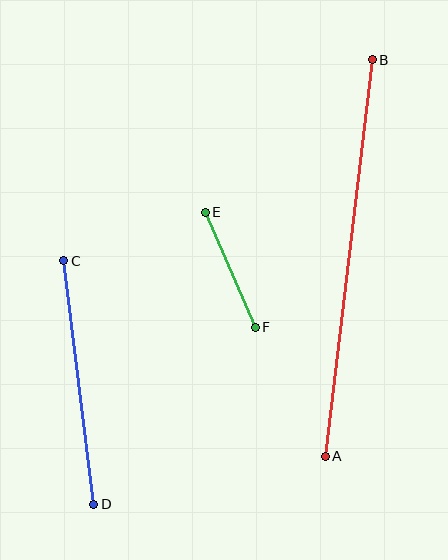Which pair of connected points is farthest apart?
Points A and B are farthest apart.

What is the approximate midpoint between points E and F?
The midpoint is at approximately (230, 270) pixels.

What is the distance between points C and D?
The distance is approximately 245 pixels.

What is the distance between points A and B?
The distance is approximately 399 pixels.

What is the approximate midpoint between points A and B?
The midpoint is at approximately (349, 258) pixels.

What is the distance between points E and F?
The distance is approximately 125 pixels.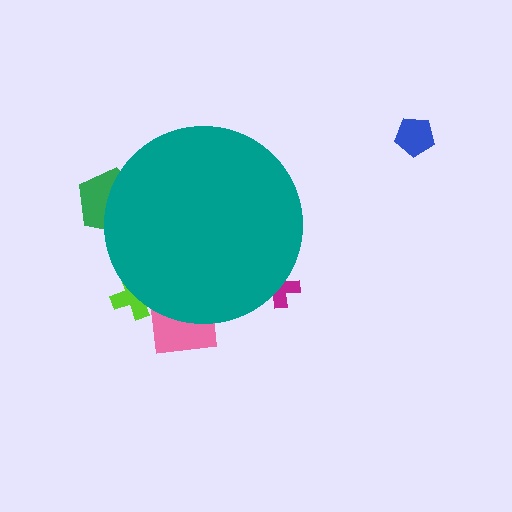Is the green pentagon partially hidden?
Yes, the green pentagon is partially hidden behind the teal circle.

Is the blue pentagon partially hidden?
No, the blue pentagon is fully visible.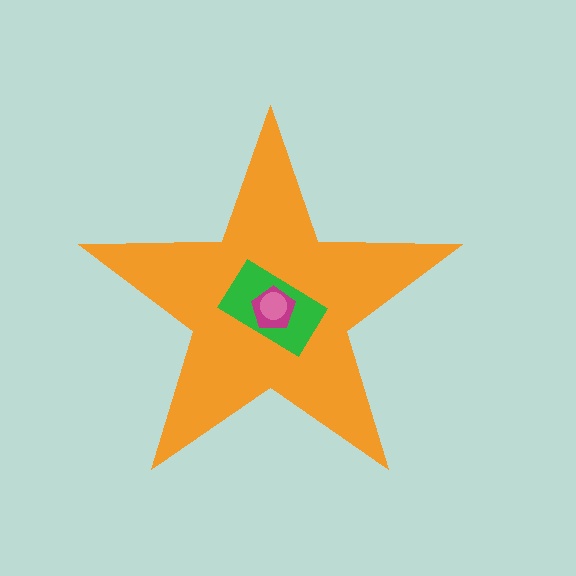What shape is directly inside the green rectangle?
The magenta pentagon.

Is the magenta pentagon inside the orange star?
Yes.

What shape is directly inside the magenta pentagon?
The pink circle.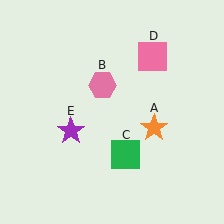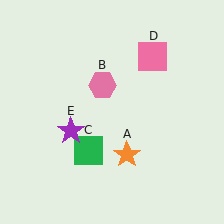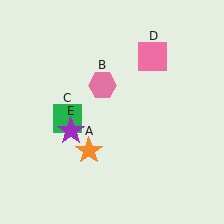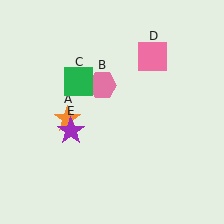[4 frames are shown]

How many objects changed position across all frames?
2 objects changed position: orange star (object A), green square (object C).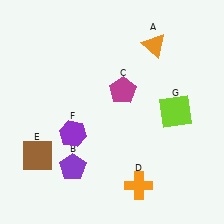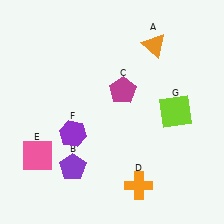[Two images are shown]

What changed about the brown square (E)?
In Image 1, E is brown. In Image 2, it changed to pink.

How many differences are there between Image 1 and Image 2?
There is 1 difference between the two images.